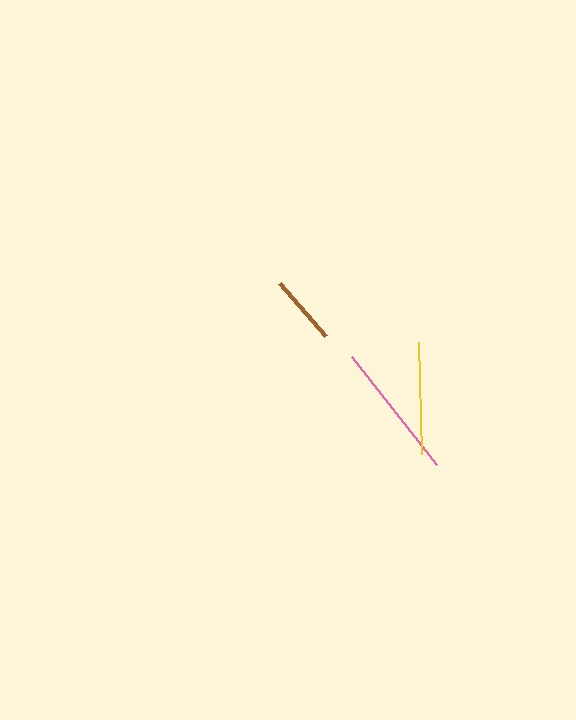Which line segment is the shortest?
The brown line is the shortest at approximately 71 pixels.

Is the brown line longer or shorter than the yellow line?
The yellow line is longer than the brown line.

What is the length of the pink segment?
The pink segment is approximately 138 pixels long.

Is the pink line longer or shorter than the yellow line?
The pink line is longer than the yellow line.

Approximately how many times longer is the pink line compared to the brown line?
The pink line is approximately 2.0 times the length of the brown line.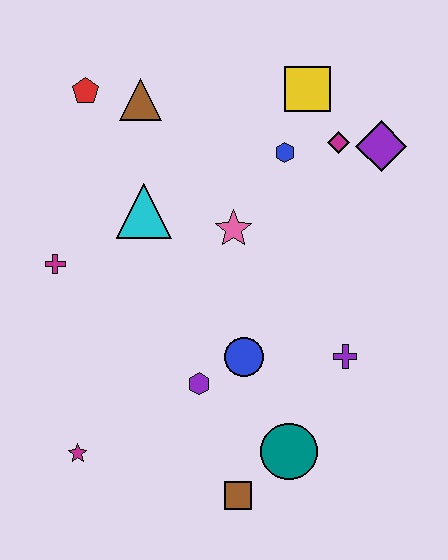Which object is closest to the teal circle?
The brown square is closest to the teal circle.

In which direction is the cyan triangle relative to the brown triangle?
The cyan triangle is below the brown triangle.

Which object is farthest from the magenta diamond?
The magenta star is farthest from the magenta diamond.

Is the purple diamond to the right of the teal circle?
Yes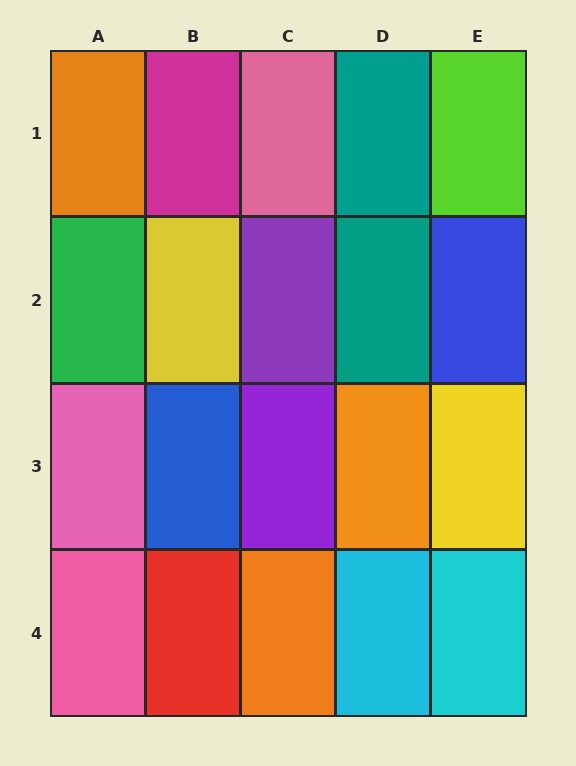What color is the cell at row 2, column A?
Green.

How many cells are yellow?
2 cells are yellow.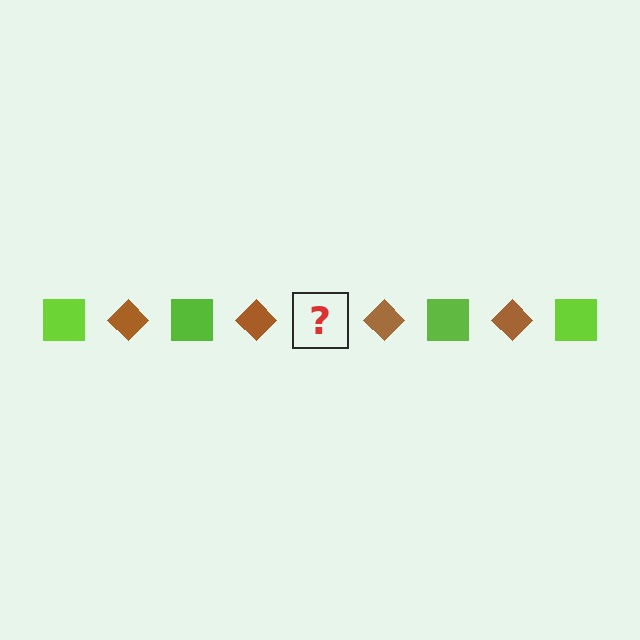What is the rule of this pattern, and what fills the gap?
The rule is that the pattern alternates between lime square and brown diamond. The gap should be filled with a lime square.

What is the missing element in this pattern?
The missing element is a lime square.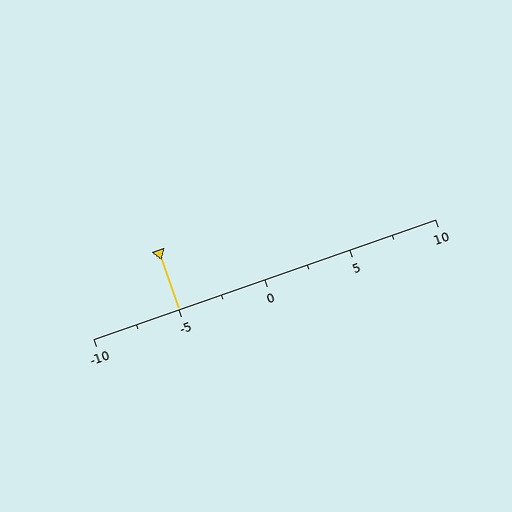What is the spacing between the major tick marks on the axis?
The major ticks are spaced 5 apart.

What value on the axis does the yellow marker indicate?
The marker indicates approximately -5.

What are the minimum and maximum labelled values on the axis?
The axis runs from -10 to 10.